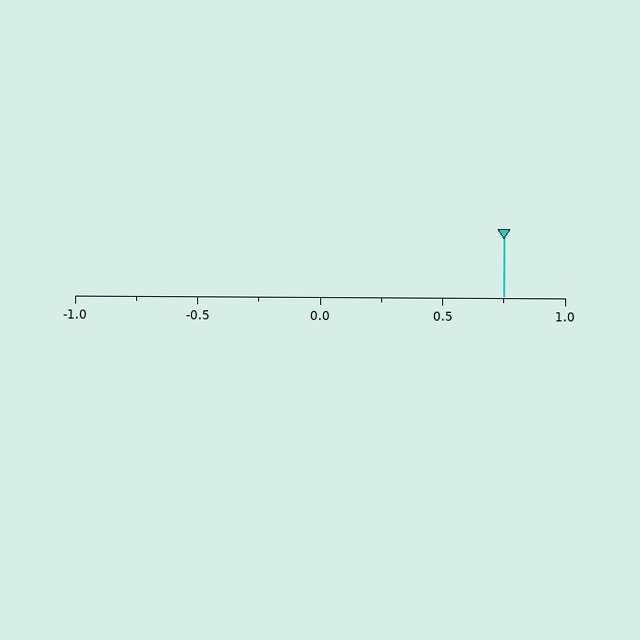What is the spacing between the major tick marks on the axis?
The major ticks are spaced 0.5 apart.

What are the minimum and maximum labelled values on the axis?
The axis runs from -1.0 to 1.0.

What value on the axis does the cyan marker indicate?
The marker indicates approximately 0.75.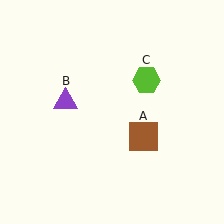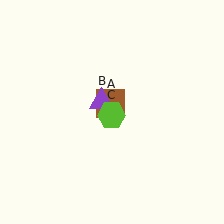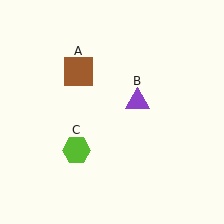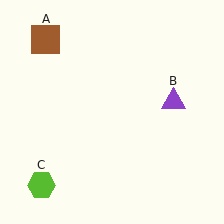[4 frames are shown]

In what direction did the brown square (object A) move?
The brown square (object A) moved up and to the left.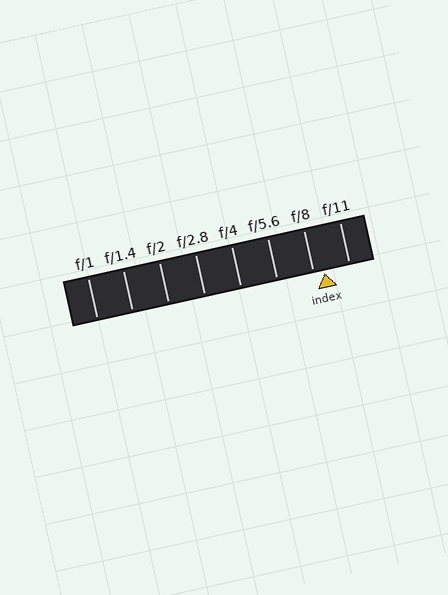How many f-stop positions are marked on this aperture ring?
There are 8 f-stop positions marked.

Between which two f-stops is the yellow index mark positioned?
The index mark is between f/8 and f/11.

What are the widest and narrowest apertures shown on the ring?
The widest aperture shown is f/1 and the narrowest is f/11.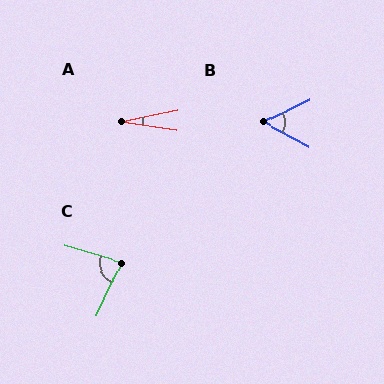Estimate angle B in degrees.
Approximately 54 degrees.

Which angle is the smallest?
A, at approximately 21 degrees.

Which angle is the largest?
C, at approximately 82 degrees.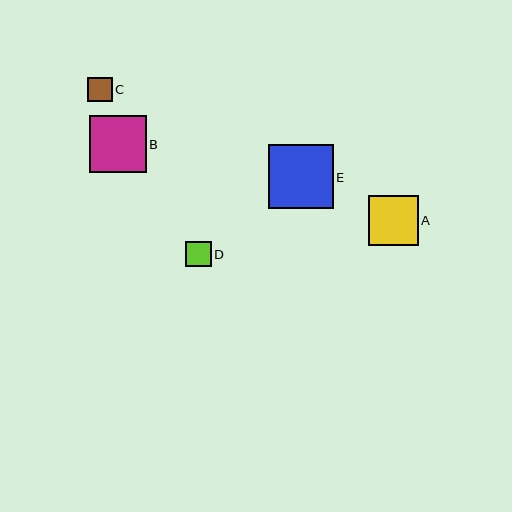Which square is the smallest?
Square C is the smallest with a size of approximately 24 pixels.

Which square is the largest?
Square E is the largest with a size of approximately 65 pixels.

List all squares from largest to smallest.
From largest to smallest: E, B, A, D, C.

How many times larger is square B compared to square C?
Square B is approximately 2.3 times the size of square C.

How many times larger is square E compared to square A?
Square E is approximately 1.3 times the size of square A.